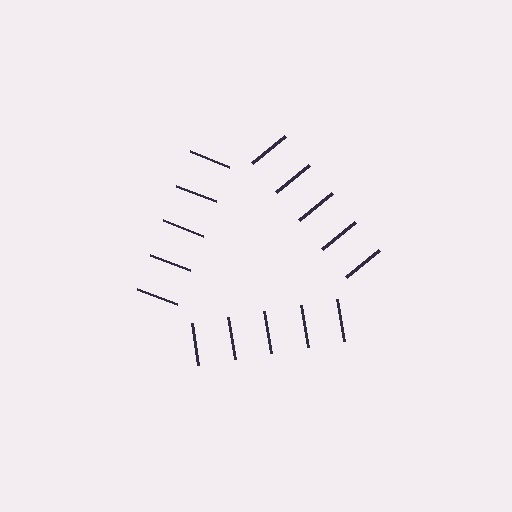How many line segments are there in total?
15 — 5 along each of the 3 edges.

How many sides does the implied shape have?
3 sides — the line-ends trace a triangle.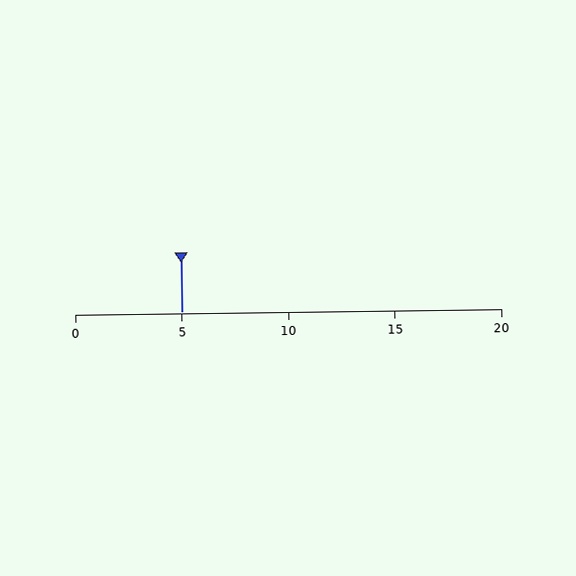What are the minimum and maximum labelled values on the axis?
The axis runs from 0 to 20.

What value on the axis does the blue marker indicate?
The marker indicates approximately 5.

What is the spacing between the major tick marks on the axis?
The major ticks are spaced 5 apart.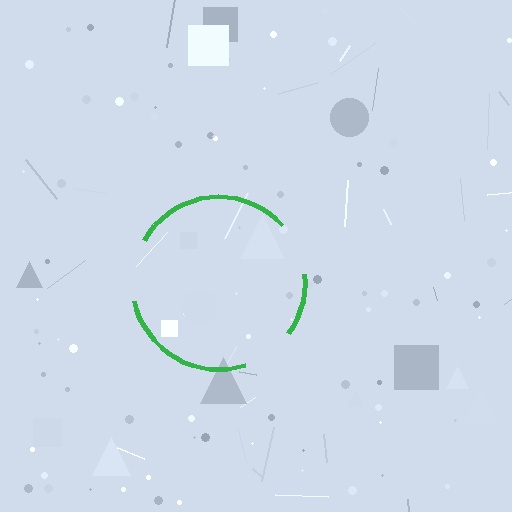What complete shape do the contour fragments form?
The contour fragments form a circle.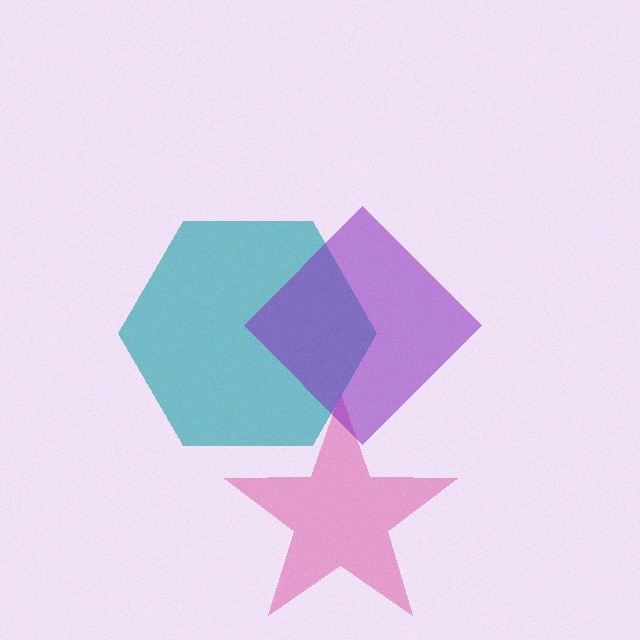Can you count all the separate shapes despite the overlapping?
Yes, there are 3 separate shapes.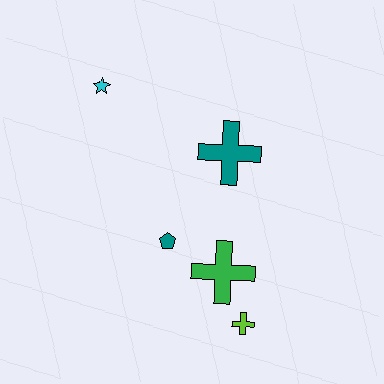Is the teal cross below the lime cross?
No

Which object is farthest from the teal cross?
The lime cross is farthest from the teal cross.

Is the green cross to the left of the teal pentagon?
No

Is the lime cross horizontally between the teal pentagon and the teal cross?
No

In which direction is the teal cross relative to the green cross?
The teal cross is above the green cross.